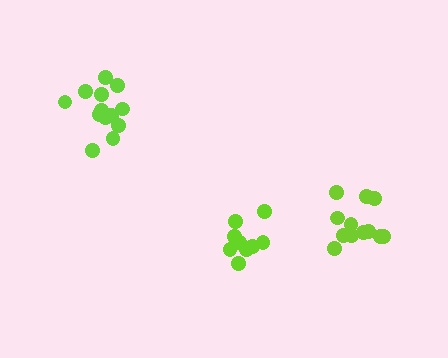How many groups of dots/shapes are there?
There are 3 groups.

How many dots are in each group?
Group 1: 12 dots, Group 2: 13 dots, Group 3: 9 dots (34 total).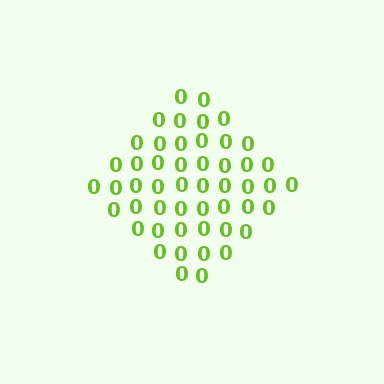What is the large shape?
The large shape is a diamond.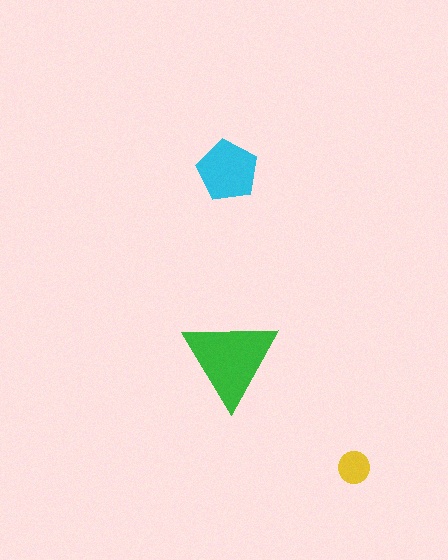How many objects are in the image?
There are 3 objects in the image.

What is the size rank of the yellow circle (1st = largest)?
3rd.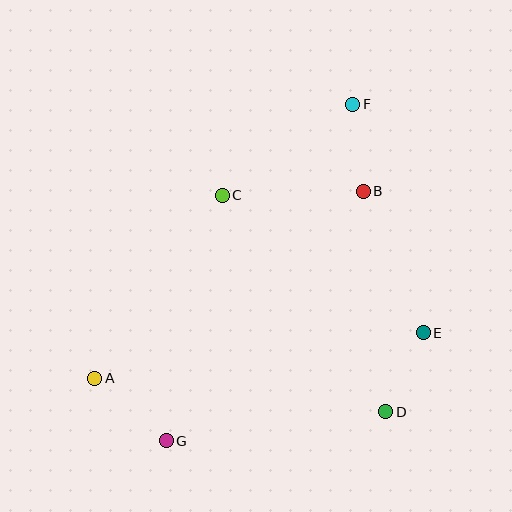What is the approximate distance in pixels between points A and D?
The distance between A and D is approximately 293 pixels.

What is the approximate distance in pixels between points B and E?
The distance between B and E is approximately 154 pixels.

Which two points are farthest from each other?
Points F and G are farthest from each other.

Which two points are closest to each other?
Points D and E are closest to each other.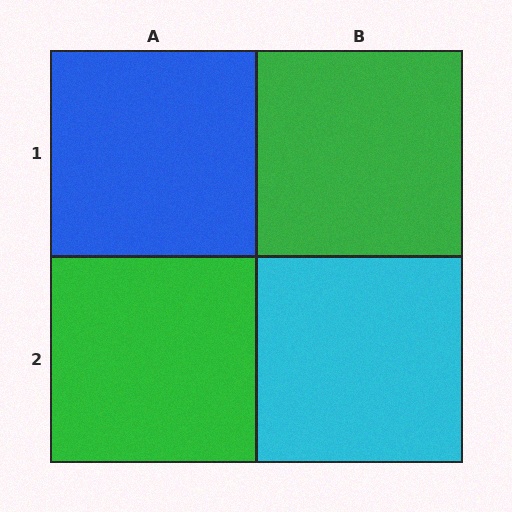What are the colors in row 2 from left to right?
Green, cyan.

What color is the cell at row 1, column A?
Blue.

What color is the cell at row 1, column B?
Green.